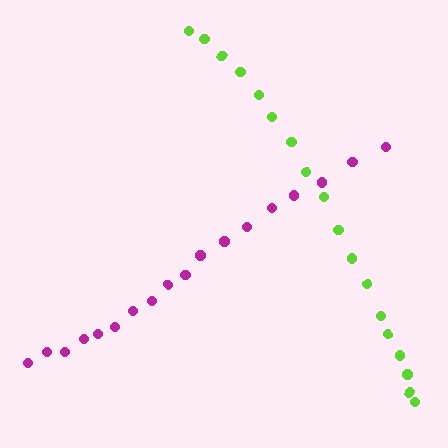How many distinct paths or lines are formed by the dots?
There are 2 distinct paths.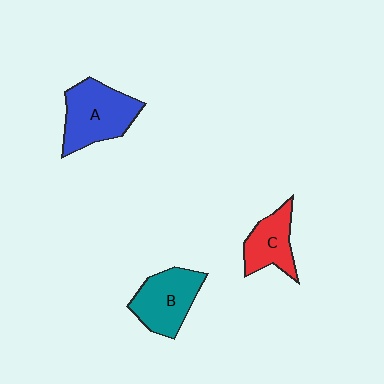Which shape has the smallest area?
Shape C (red).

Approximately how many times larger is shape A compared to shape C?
Approximately 1.5 times.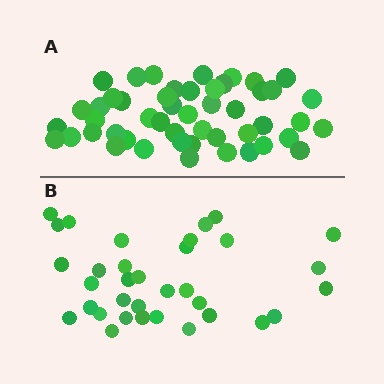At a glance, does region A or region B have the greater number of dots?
Region A (the top region) has more dots.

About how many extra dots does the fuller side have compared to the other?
Region A has approximately 15 more dots than region B.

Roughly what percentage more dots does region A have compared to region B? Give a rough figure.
About 45% more.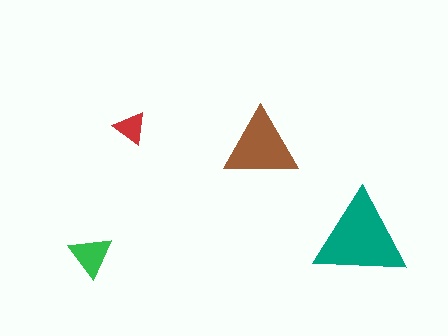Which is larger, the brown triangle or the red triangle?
The brown one.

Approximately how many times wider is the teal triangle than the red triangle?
About 3 times wider.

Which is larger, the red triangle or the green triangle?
The green one.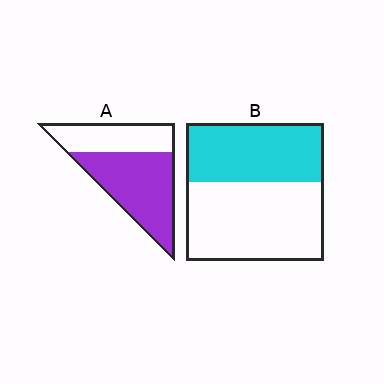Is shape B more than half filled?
No.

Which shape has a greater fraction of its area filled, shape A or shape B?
Shape A.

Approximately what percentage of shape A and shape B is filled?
A is approximately 65% and B is approximately 45%.